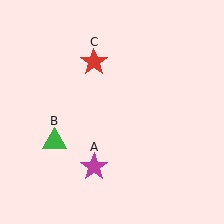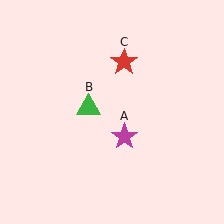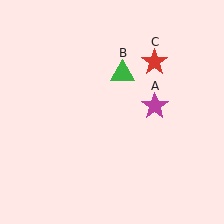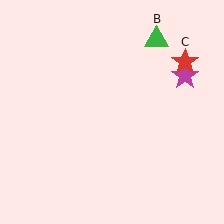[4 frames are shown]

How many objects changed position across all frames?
3 objects changed position: magenta star (object A), green triangle (object B), red star (object C).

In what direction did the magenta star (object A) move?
The magenta star (object A) moved up and to the right.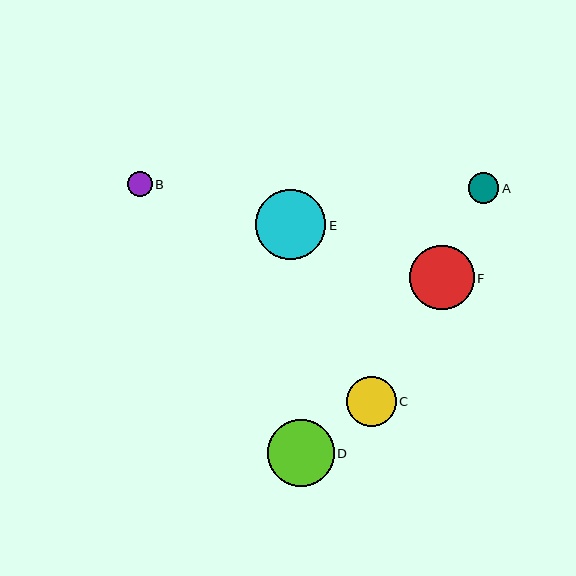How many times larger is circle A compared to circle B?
Circle A is approximately 1.2 times the size of circle B.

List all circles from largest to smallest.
From largest to smallest: E, D, F, C, A, B.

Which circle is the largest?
Circle E is the largest with a size of approximately 70 pixels.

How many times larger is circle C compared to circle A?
Circle C is approximately 1.7 times the size of circle A.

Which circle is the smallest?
Circle B is the smallest with a size of approximately 25 pixels.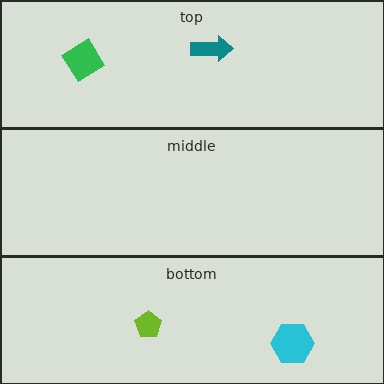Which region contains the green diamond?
The top region.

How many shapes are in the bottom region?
2.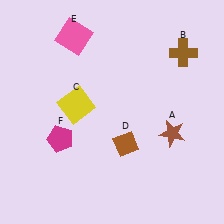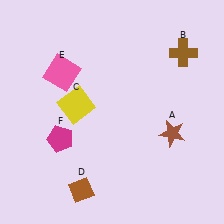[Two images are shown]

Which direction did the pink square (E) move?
The pink square (E) moved down.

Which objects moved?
The objects that moved are: the brown diamond (D), the pink square (E).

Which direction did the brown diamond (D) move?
The brown diamond (D) moved down.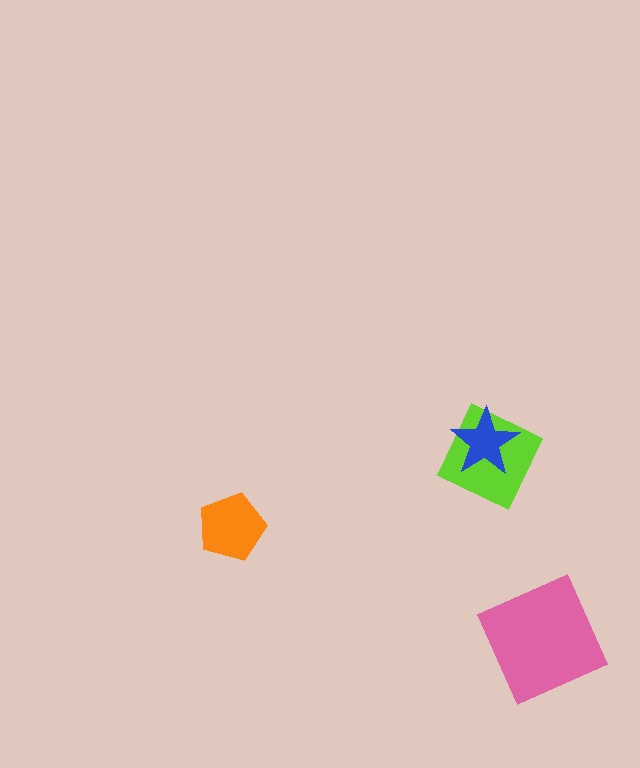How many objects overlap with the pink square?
0 objects overlap with the pink square.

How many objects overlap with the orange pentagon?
0 objects overlap with the orange pentagon.